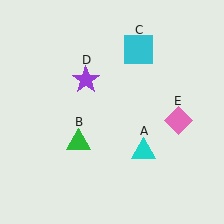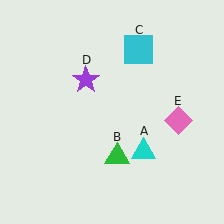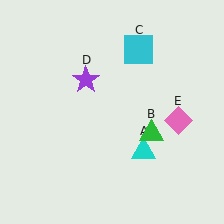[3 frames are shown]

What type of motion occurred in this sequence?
The green triangle (object B) rotated counterclockwise around the center of the scene.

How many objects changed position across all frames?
1 object changed position: green triangle (object B).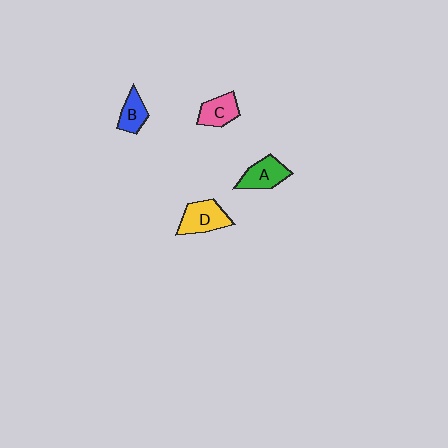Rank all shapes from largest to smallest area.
From largest to smallest: D (yellow), A (green), C (pink), B (blue).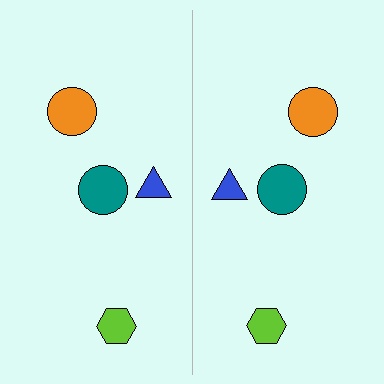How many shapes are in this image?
There are 8 shapes in this image.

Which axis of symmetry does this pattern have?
The pattern has a vertical axis of symmetry running through the center of the image.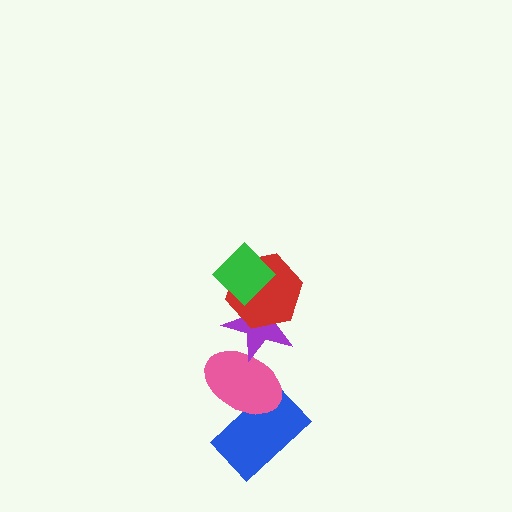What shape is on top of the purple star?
The red hexagon is on top of the purple star.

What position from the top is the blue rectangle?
The blue rectangle is 5th from the top.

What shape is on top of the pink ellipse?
The purple star is on top of the pink ellipse.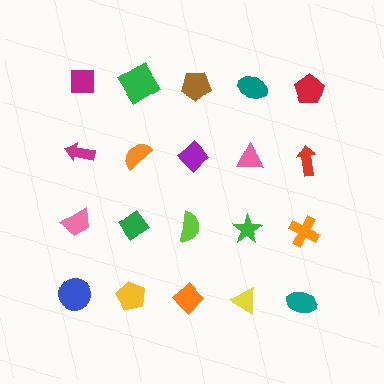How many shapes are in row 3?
5 shapes.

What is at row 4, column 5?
A teal ellipse.